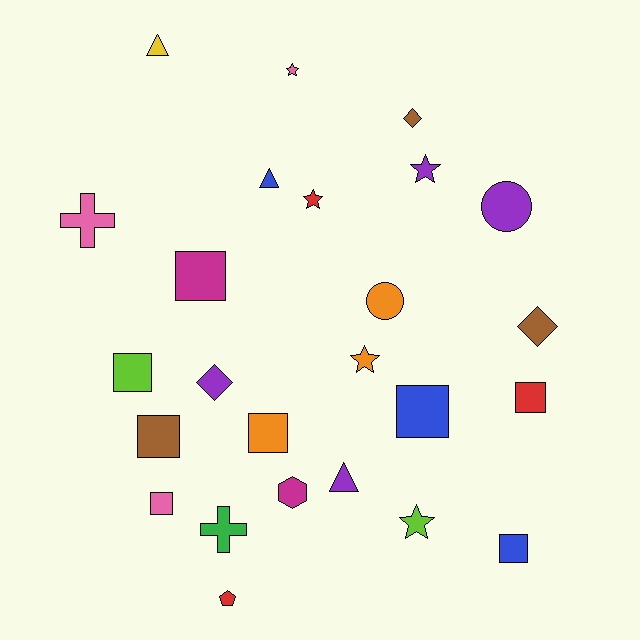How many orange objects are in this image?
There are 3 orange objects.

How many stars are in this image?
There are 5 stars.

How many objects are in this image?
There are 25 objects.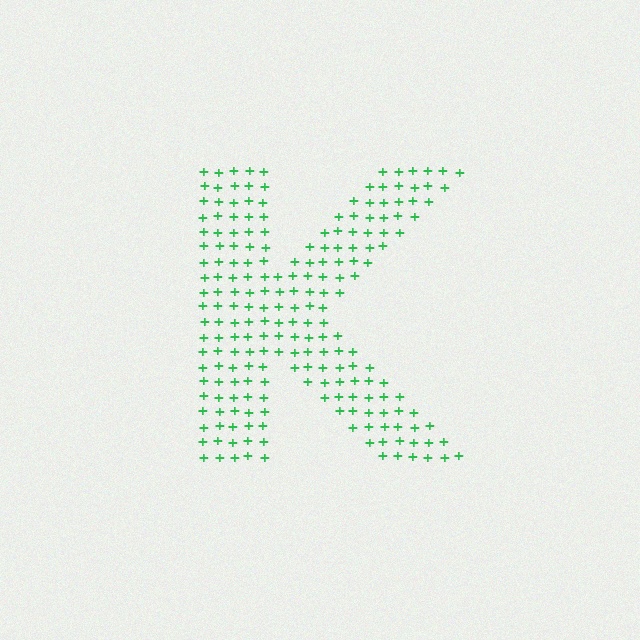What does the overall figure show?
The overall figure shows the letter K.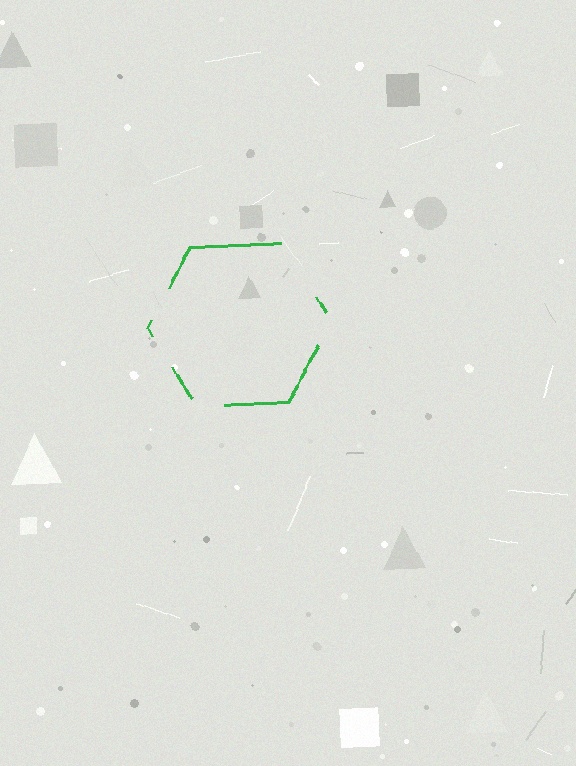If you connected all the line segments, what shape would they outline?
They would outline a hexagon.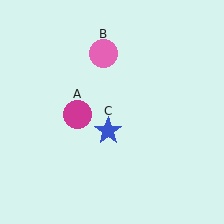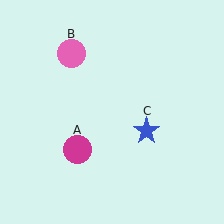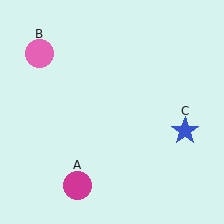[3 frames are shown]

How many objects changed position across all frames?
3 objects changed position: magenta circle (object A), pink circle (object B), blue star (object C).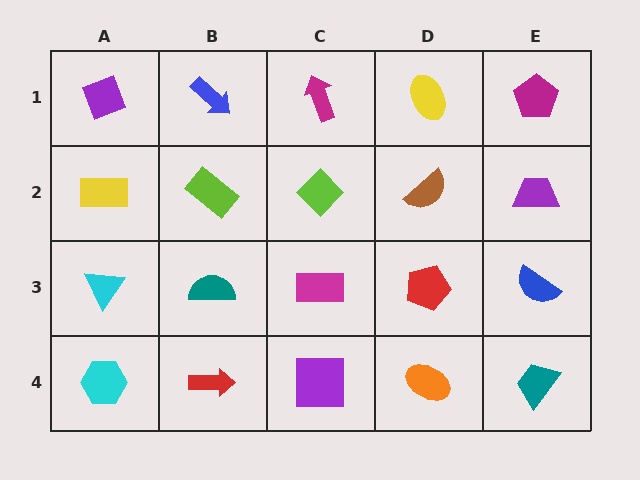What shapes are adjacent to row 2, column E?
A magenta pentagon (row 1, column E), a blue semicircle (row 3, column E), a brown semicircle (row 2, column D).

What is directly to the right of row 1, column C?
A yellow ellipse.